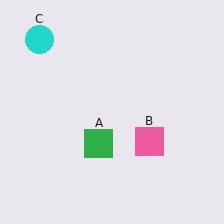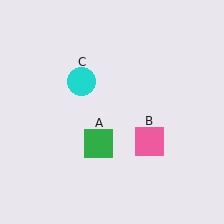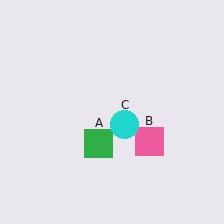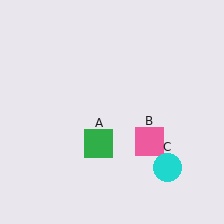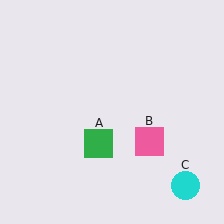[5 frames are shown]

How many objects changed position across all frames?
1 object changed position: cyan circle (object C).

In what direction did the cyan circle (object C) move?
The cyan circle (object C) moved down and to the right.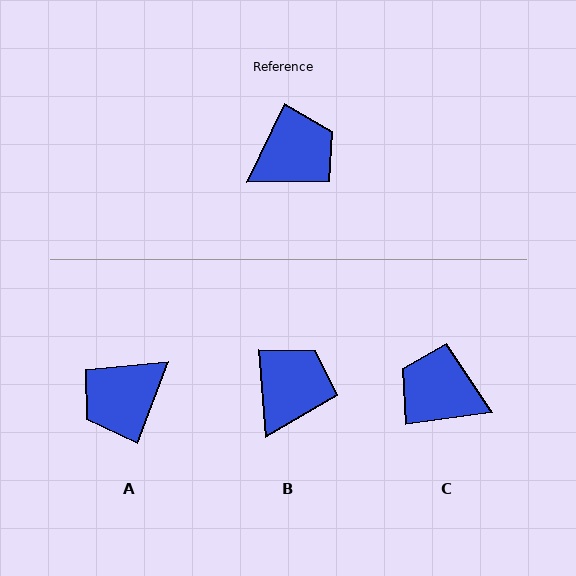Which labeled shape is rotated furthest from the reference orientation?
A, about 176 degrees away.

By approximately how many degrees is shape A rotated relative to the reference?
Approximately 176 degrees clockwise.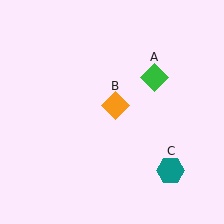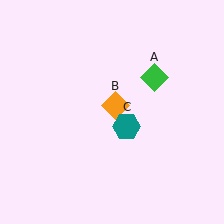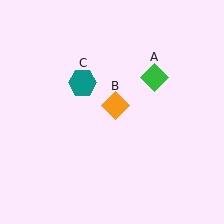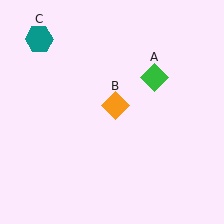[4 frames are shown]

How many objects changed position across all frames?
1 object changed position: teal hexagon (object C).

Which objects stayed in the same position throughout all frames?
Green diamond (object A) and orange diamond (object B) remained stationary.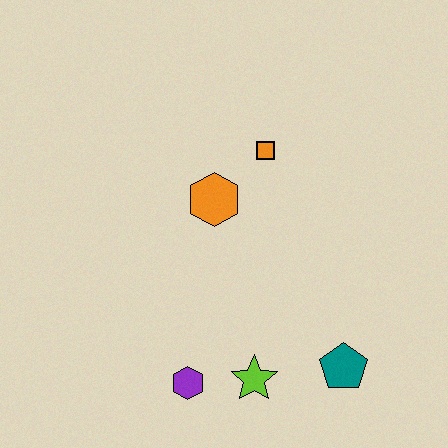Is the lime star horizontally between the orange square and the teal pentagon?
No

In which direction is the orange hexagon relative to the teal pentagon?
The orange hexagon is above the teal pentagon.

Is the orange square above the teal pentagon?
Yes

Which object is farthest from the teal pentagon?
The orange square is farthest from the teal pentagon.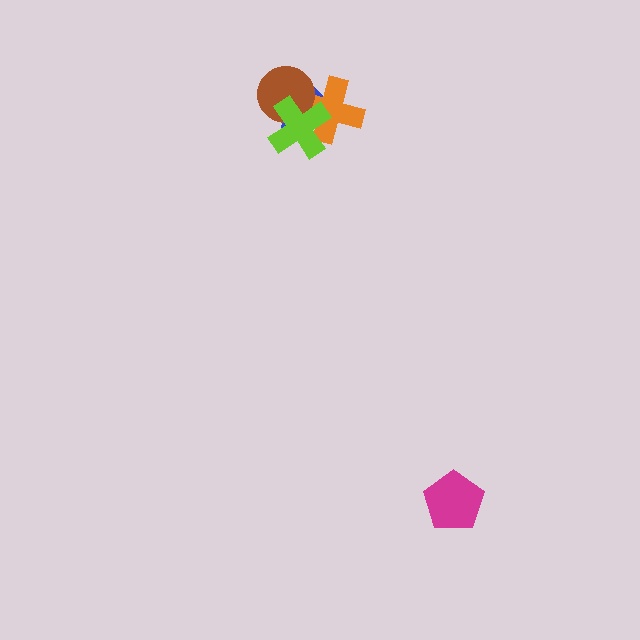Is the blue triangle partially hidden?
Yes, it is partially covered by another shape.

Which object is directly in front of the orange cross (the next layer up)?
The brown circle is directly in front of the orange cross.